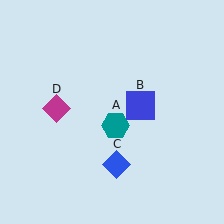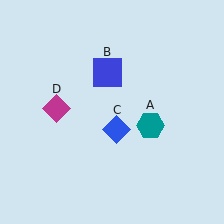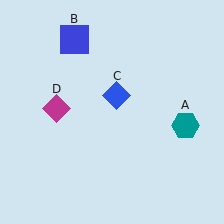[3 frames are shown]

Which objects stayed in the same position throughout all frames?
Magenta diamond (object D) remained stationary.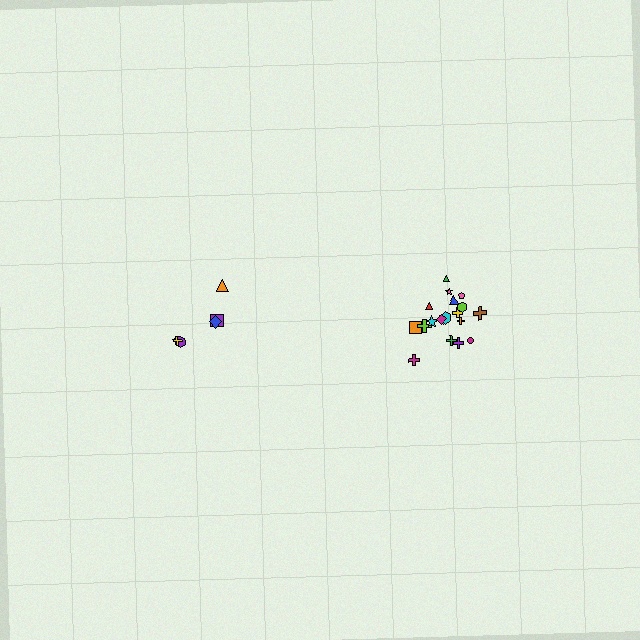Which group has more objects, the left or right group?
The right group.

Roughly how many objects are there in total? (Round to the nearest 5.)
Roughly 25 objects in total.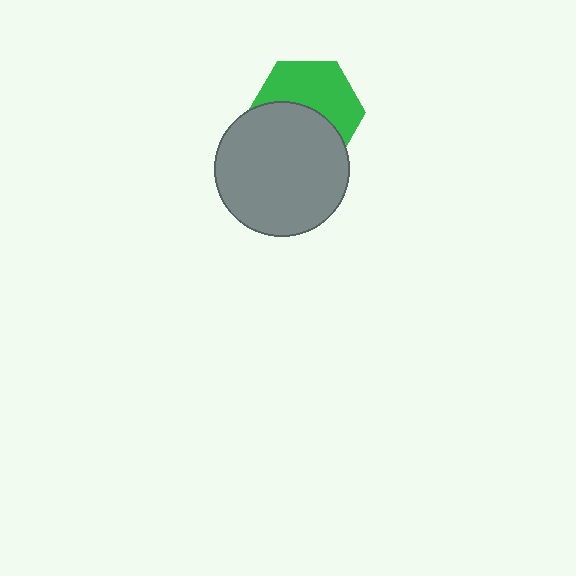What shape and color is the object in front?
The object in front is a gray circle.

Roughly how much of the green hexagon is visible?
About half of it is visible (roughly 51%).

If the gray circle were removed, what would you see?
You would see the complete green hexagon.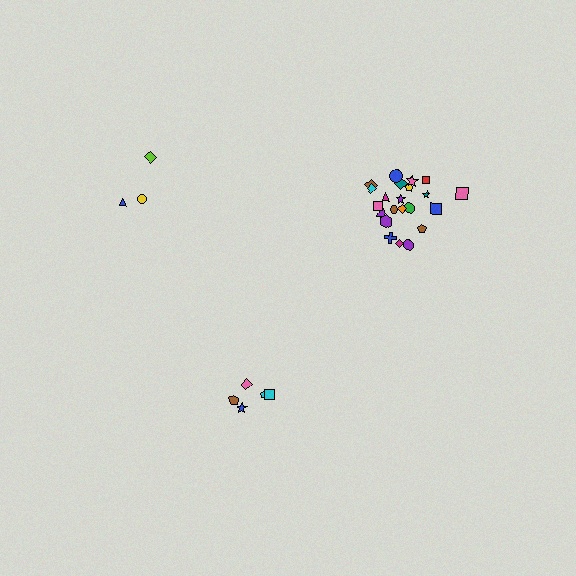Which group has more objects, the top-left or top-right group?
The top-right group.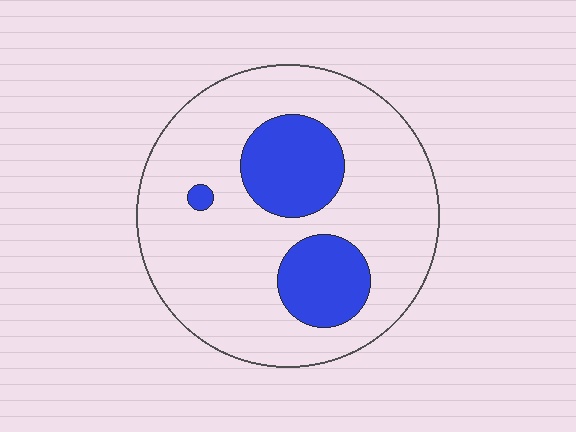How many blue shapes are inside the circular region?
3.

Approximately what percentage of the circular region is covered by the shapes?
Approximately 20%.